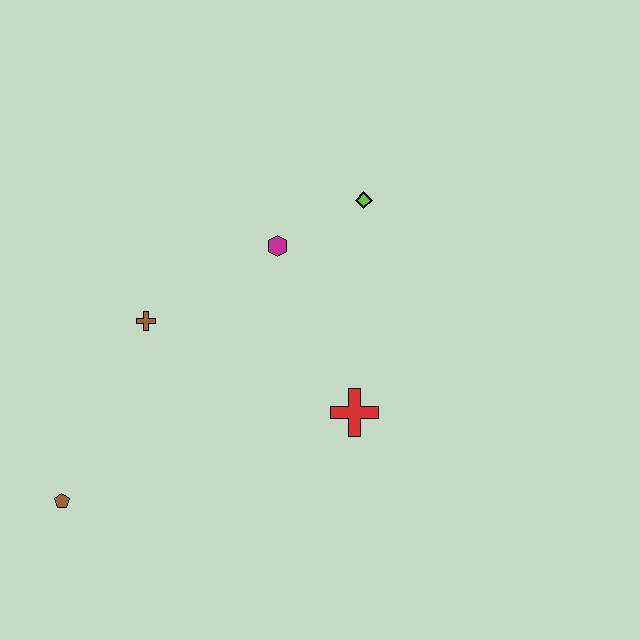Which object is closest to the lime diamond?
The magenta hexagon is closest to the lime diamond.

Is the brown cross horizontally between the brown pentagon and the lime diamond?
Yes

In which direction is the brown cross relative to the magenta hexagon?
The brown cross is to the left of the magenta hexagon.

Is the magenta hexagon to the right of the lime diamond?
No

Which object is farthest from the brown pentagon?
The lime diamond is farthest from the brown pentagon.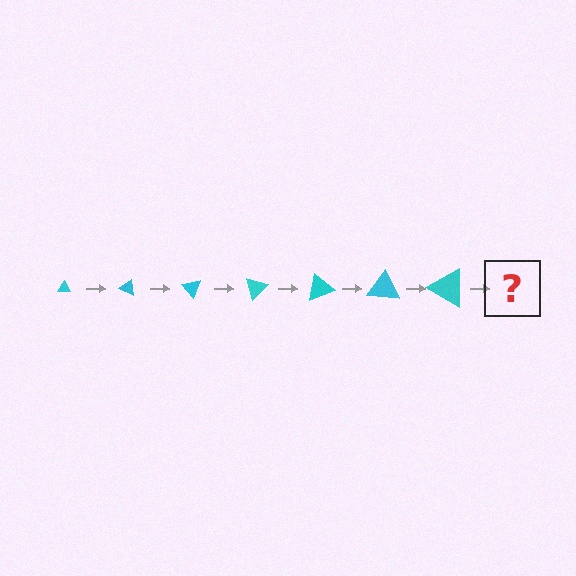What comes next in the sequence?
The next element should be a triangle, larger than the previous one and rotated 175 degrees from the start.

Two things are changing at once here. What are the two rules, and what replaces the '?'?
The two rules are that the triangle grows larger each step and it rotates 25 degrees each step. The '?' should be a triangle, larger than the previous one and rotated 175 degrees from the start.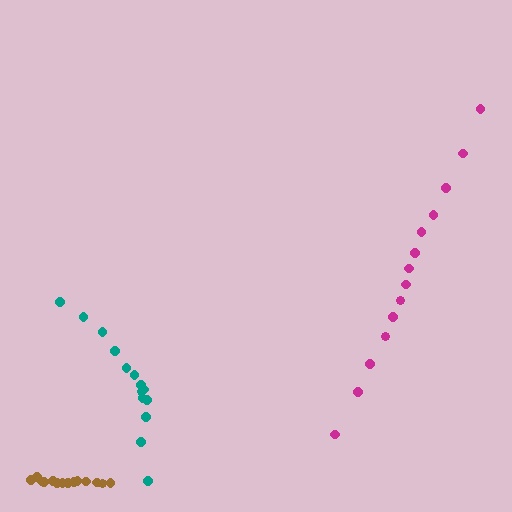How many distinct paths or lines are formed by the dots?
There are 3 distinct paths.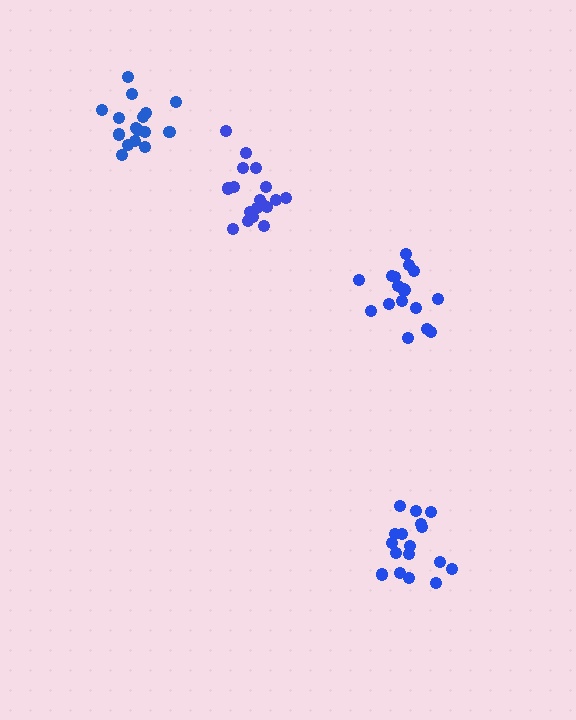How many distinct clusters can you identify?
There are 4 distinct clusters.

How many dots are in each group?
Group 1: 18 dots, Group 2: 16 dots, Group 3: 17 dots, Group 4: 18 dots (69 total).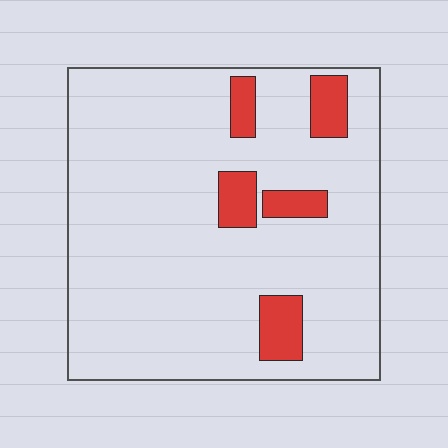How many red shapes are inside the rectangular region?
5.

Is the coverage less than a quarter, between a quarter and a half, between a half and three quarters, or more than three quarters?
Less than a quarter.